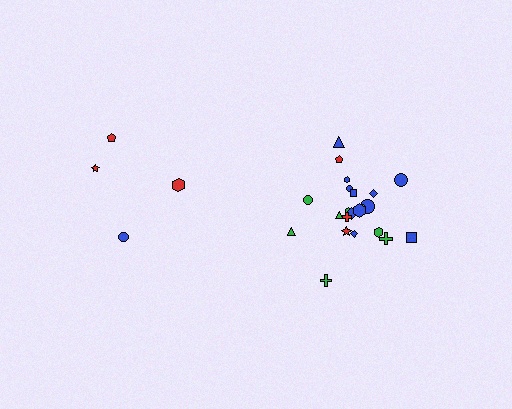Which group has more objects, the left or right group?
The right group.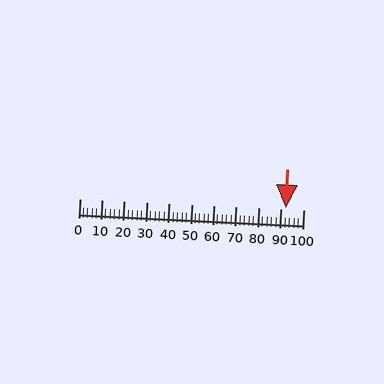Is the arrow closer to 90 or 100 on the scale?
The arrow is closer to 90.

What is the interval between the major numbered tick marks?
The major tick marks are spaced 10 units apart.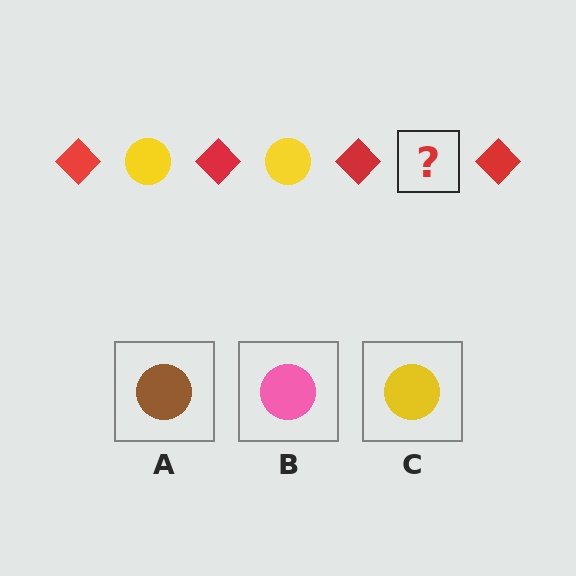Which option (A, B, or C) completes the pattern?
C.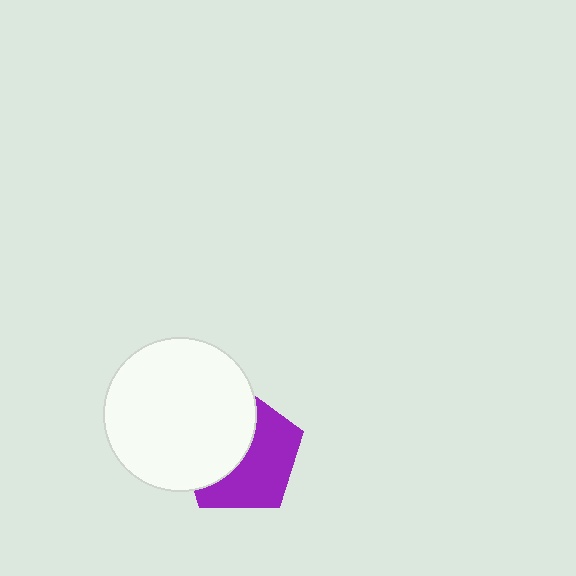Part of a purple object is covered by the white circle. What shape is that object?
It is a pentagon.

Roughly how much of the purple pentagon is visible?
About half of it is visible (roughly 52%).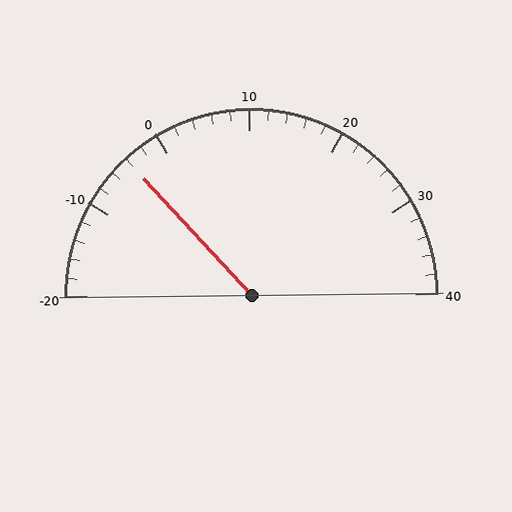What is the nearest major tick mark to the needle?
The nearest major tick mark is 0.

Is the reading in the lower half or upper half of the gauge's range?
The reading is in the lower half of the range (-20 to 40).